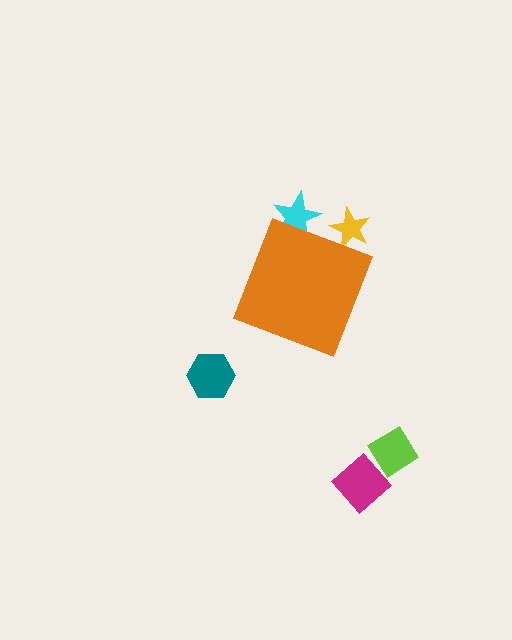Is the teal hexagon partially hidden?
No, the teal hexagon is fully visible.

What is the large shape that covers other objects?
An orange diamond.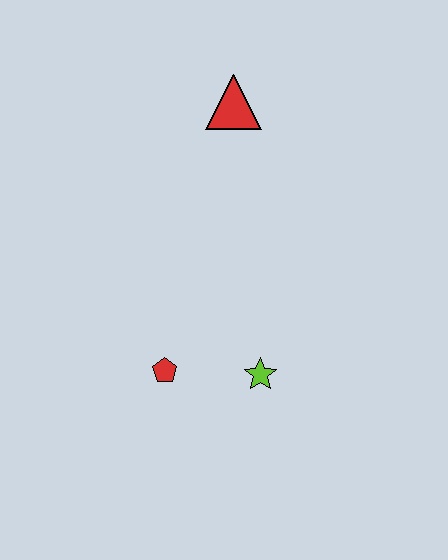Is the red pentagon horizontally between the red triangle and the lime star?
No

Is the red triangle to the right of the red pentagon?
Yes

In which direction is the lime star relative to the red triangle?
The lime star is below the red triangle.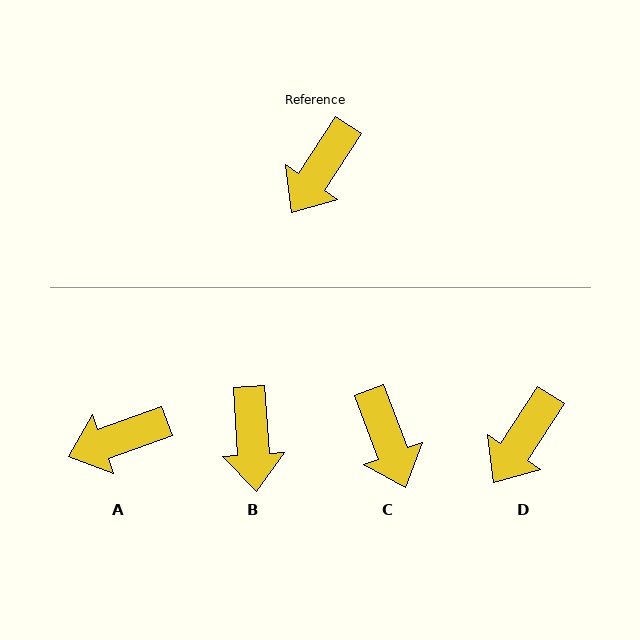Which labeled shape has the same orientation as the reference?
D.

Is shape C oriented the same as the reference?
No, it is off by about 54 degrees.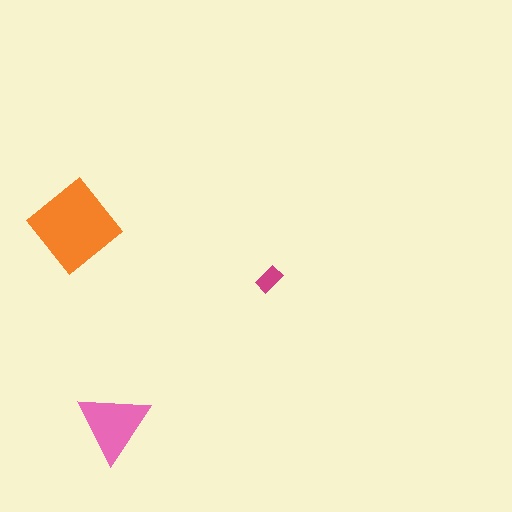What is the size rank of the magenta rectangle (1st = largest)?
3rd.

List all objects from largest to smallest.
The orange diamond, the pink triangle, the magenta rectangle.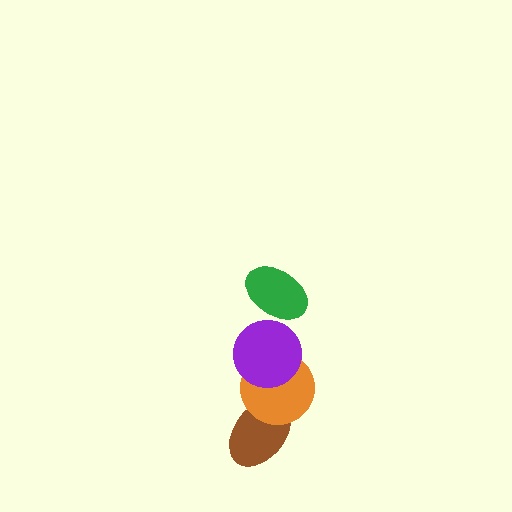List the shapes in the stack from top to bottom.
From top to bottom: the green ellipse, the purple circle, the orange circle, the brown ellipse.